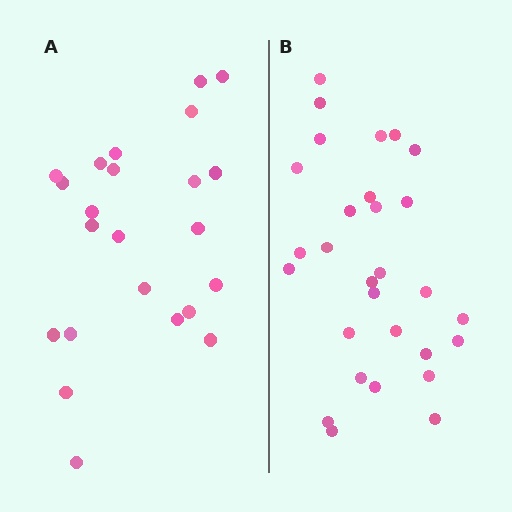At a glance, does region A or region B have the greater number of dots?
Region B (the right region) has more dots.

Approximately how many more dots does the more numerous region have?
Region B has about 6 more dots than region A.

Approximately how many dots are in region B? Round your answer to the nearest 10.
About 30 dots. (The exact count is 29, which rounds to 30.)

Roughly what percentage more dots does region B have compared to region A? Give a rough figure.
About 25% more.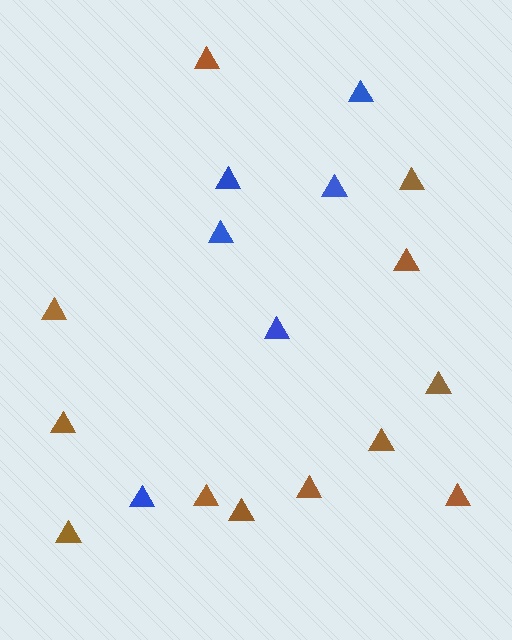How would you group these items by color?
There are 2 groups: one group of brown triangles (12) and one group of blue triangles (6).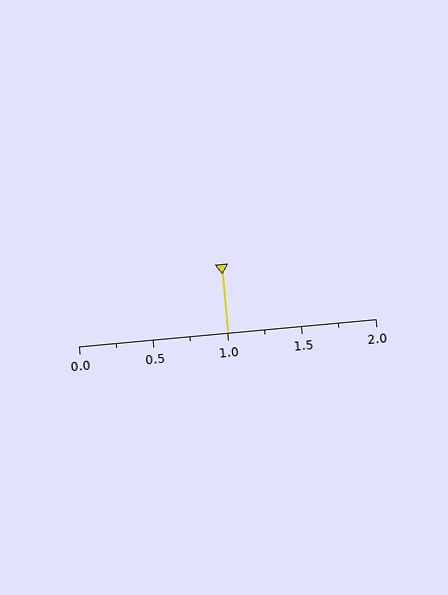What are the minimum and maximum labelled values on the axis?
The axis runs from 0.0 to 2.0.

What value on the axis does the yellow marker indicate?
The marker indicates approximately 1.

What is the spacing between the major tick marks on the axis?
The major ticks are spaced 0.5 apart.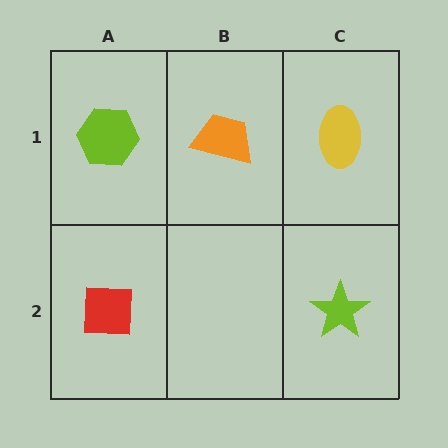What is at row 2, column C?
A lime star.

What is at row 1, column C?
A yellow ellipse.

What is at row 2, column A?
A red square.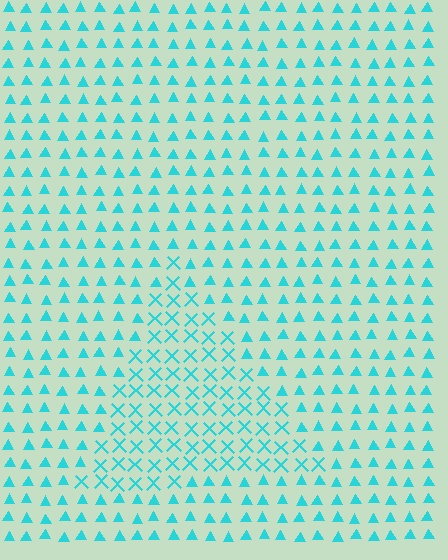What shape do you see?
I see a triangle.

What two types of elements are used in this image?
The image uses X marks inside the triangle region and triangles outside it.